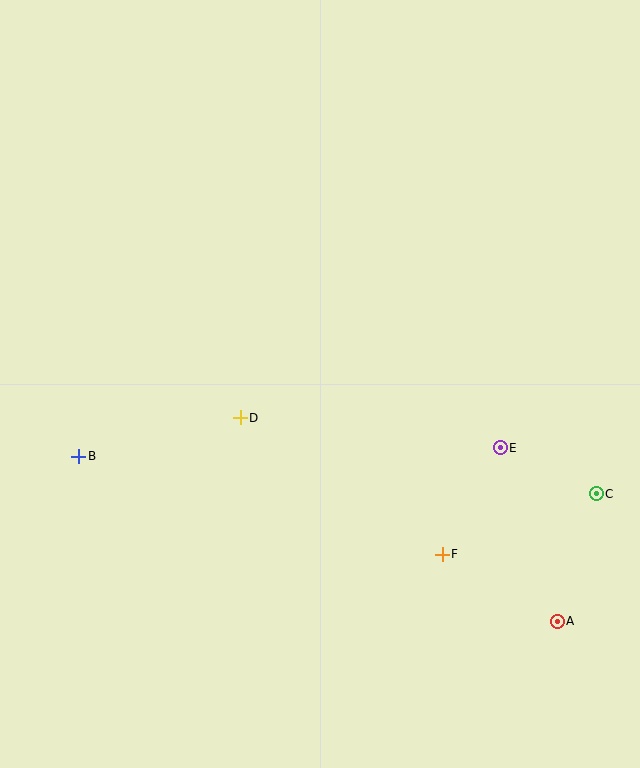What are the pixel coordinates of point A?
Point A is at (557, 621).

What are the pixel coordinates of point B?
Point B is at (79, 456).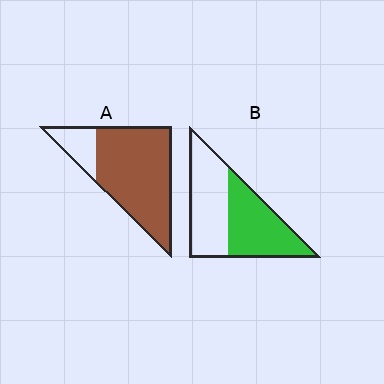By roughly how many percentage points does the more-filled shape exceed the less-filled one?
By roughly 30 percentage points (A over B).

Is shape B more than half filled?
Roughly half.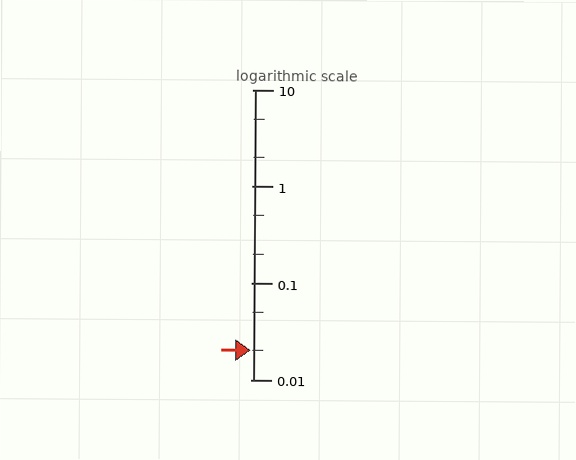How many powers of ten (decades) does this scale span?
The scale spans 3 decades, from 0.01 to 10.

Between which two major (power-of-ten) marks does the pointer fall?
The pointer is between 0.01 and 0.1.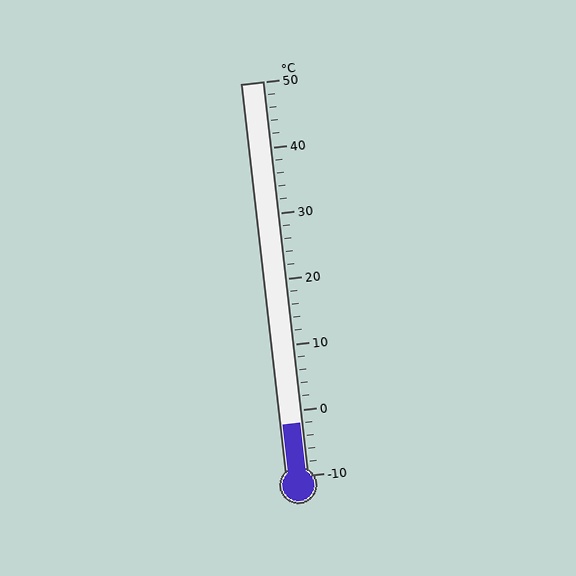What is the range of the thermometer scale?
The thermometer scale ranges from -10°C to 50°C.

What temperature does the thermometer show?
The thermometer shows approximately -2°C.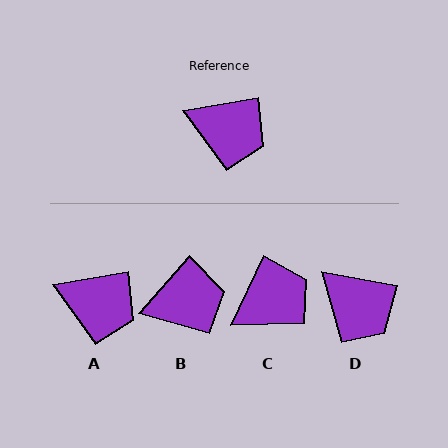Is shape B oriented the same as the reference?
No, it is off by about 39 degrees.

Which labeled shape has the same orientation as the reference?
A.